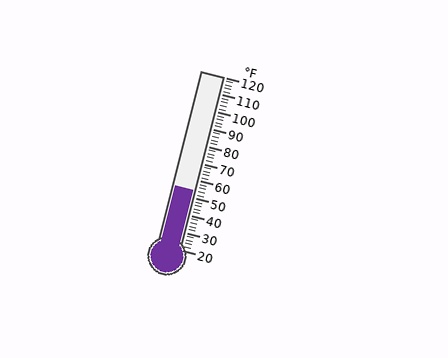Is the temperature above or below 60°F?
The temperature is below 60°F.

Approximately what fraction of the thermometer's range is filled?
The thermometer is filled to approximately 35% of its range.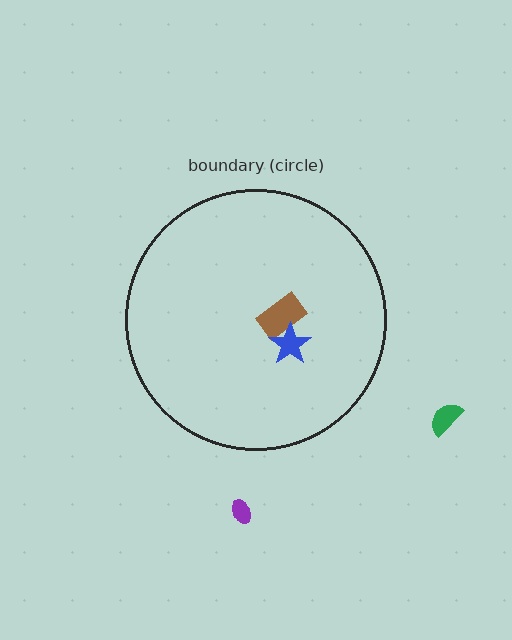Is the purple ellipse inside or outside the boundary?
Outside.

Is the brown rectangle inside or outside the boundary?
Inside.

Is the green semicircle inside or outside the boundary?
Outside.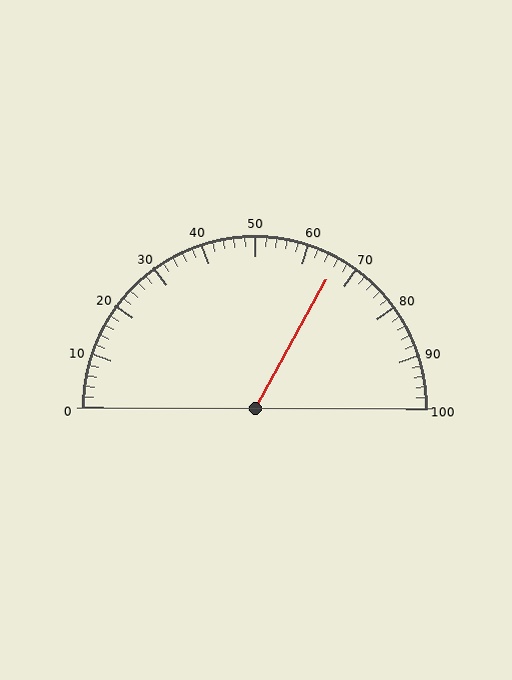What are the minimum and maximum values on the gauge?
The gauge ranges from 0 to 100.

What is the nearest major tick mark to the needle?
The nearest major tick mark is 70.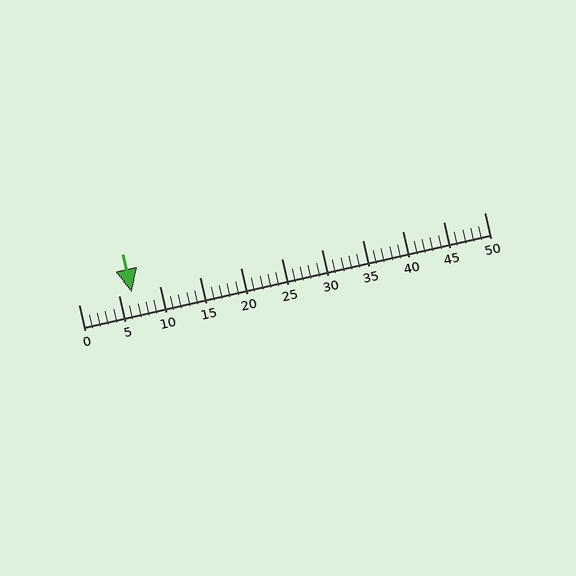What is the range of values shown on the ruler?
The ruler shows values from 0 to 50.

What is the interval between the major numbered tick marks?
The major tick marks are spaced 5 units apart.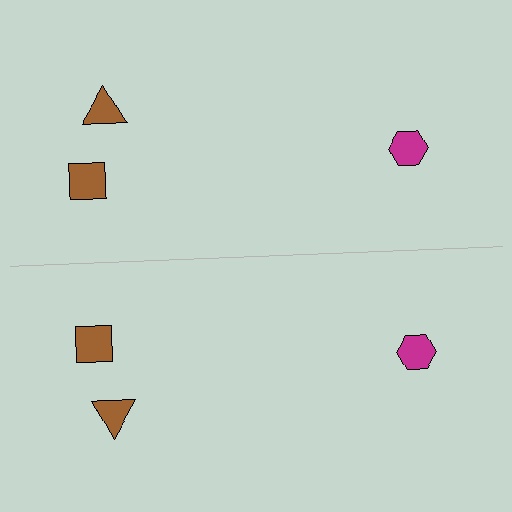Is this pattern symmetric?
Yes, this pattern has bilateral (reflection) symmetry.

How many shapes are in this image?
There are 6 shapes in this image.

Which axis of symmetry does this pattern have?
The pattern has a horizontal axis of symmetry running through the center of the image.